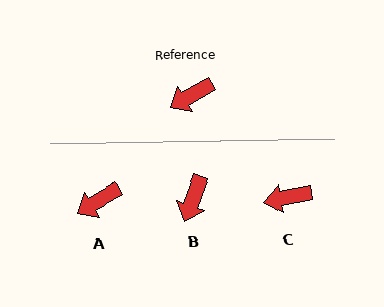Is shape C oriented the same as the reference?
No, it is off by about 20 degrees.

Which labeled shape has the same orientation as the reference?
A.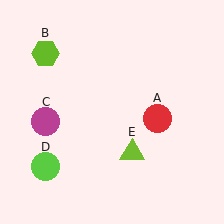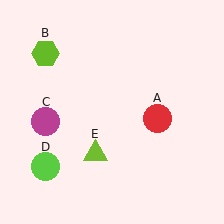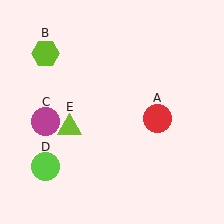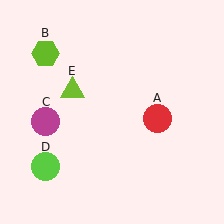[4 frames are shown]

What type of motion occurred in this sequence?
The lime triangle (object E) rotated clockwise around the center of the scene.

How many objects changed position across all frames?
1 object changed position: lime triangle (object E).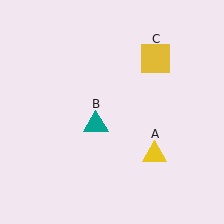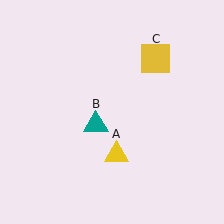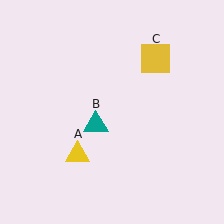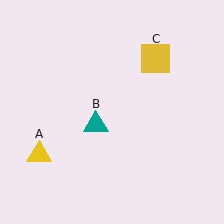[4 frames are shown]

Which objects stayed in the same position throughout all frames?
Teal triangle (object B) and yellow square (object C) remained stationary.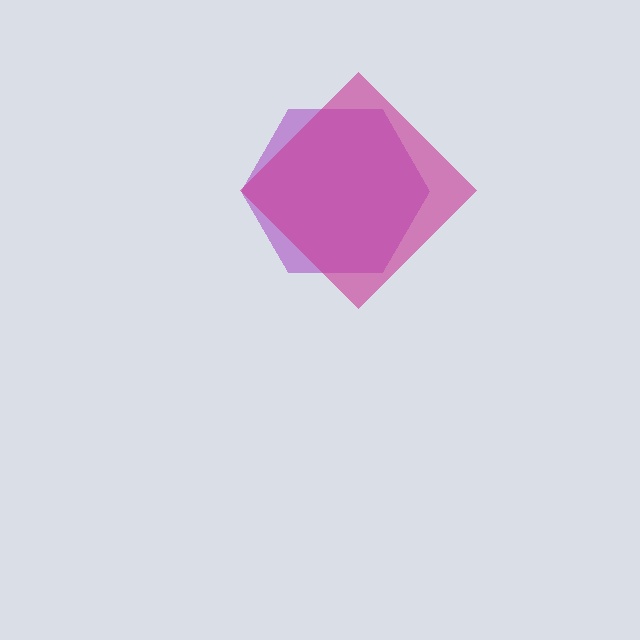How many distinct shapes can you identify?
There are 2 distinct shapes: a purple hexagon, a magenta diamond.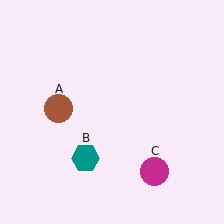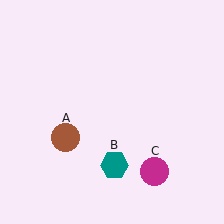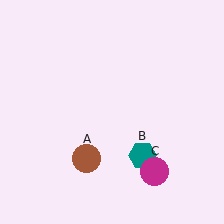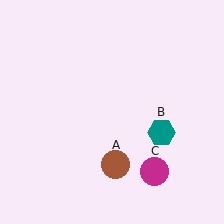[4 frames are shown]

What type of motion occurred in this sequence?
The brown circle (object A), teal hexagon (object B) rotated counterclockwise around the center of the scene.